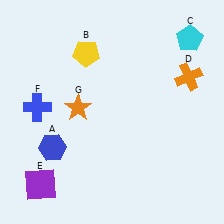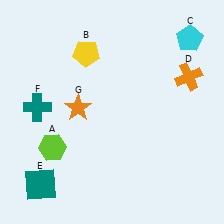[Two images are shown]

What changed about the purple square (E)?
In Image 1, E is purple. In Image 2, it changed to teal.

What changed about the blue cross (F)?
In Image 1, F is blue. In Image 2, it changed to teal.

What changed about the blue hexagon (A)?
In Image 1, A is blue. In Image 2, it changed to lime.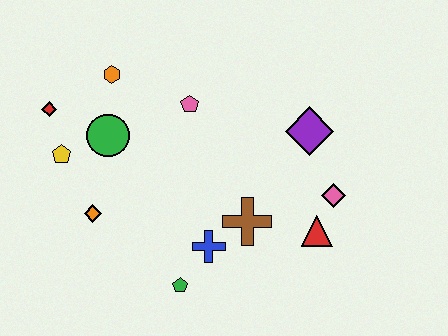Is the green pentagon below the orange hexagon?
Yes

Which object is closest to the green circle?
The yellow pentagon is closest to the green circle.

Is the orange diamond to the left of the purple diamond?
Yes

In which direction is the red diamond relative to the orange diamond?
The red diamond is above the orange diamond.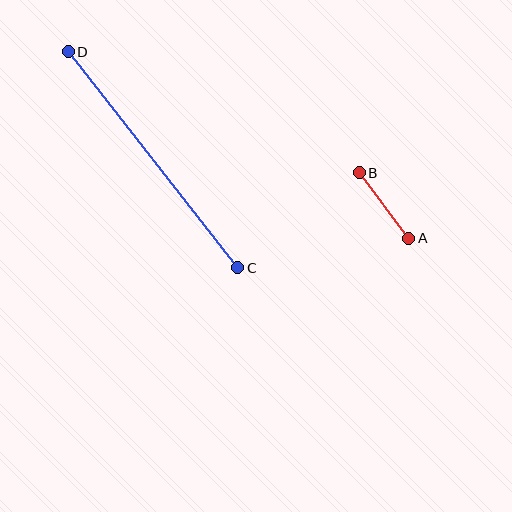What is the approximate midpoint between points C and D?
The midpoint is at approximately (153, 160) pixels.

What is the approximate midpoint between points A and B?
The midpoint is at approximately (384, 205) pixels.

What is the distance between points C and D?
The distance is approximately 275 pixels.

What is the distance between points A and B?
The distance is approximately 82 pixels.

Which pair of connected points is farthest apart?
Points C and D are farthest apart.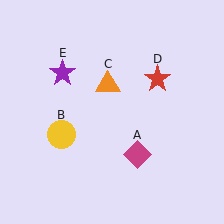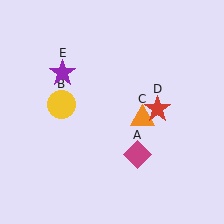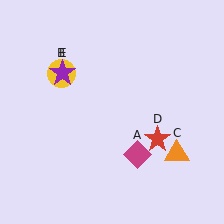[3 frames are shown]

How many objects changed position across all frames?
3 objects changed position: yellow circle (object B), orange triangle (object C), red star (object D).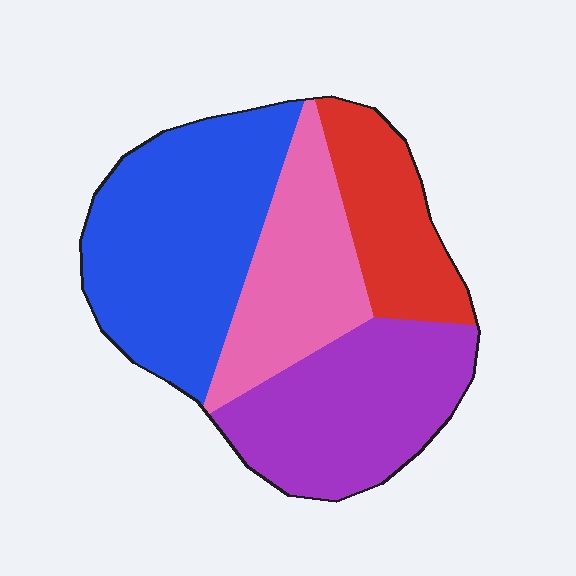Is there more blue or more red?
Blue.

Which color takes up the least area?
Red, at roughly 15%.